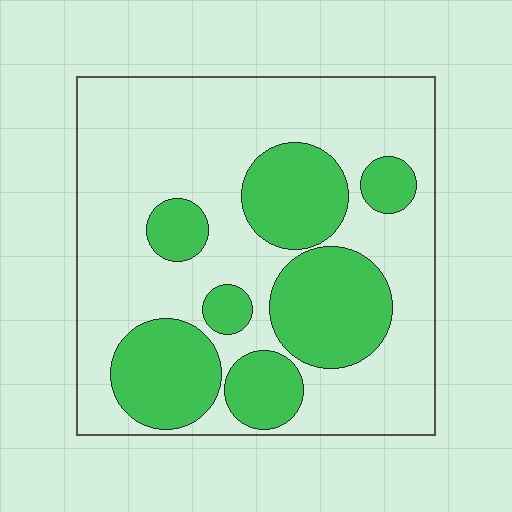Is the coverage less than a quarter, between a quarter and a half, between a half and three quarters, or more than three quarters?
Between a quarter and a half.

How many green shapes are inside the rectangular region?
7.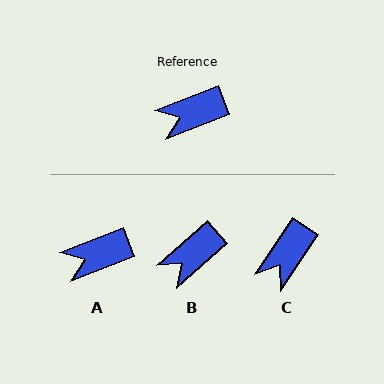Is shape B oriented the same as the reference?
No, it is off by about 21 degrees.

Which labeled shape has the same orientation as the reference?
A.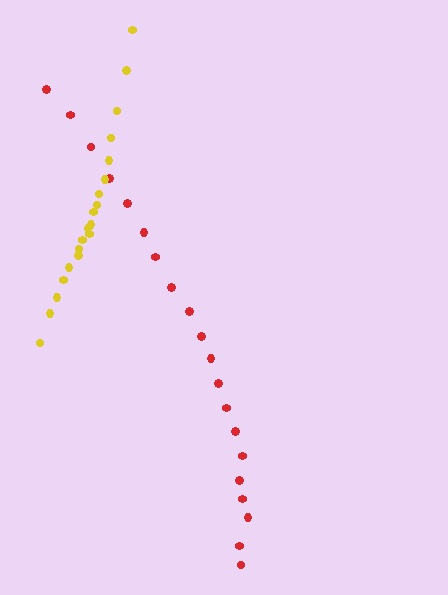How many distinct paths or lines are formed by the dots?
There are 2 distinct paths.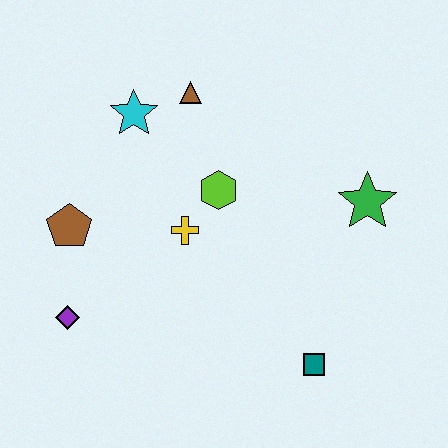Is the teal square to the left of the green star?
Yes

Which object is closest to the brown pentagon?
The purple diamond is closest to the brown pentagon.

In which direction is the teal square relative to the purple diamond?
The teal square is to the right of the purple diamond.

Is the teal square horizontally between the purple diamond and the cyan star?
No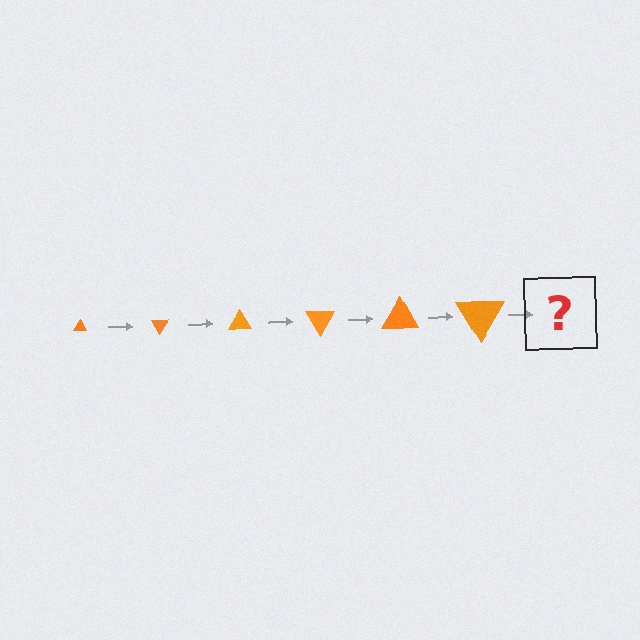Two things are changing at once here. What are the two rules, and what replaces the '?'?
The two rules are that the triangle grows larger each step and it rotates 60 degrees each step. The '?' should be a triangle, larger than the previous one and rotated 360 degrees from the start.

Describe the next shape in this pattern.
It should be a triangle, larger than the previous one and rotated 360 degrees from the start.